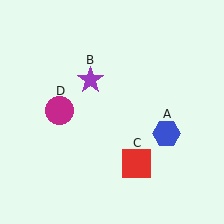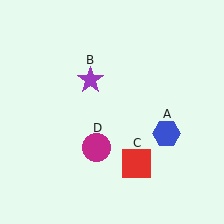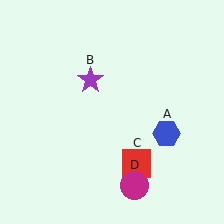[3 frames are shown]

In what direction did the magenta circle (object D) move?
The magenta circle (object D) moved down and to the right.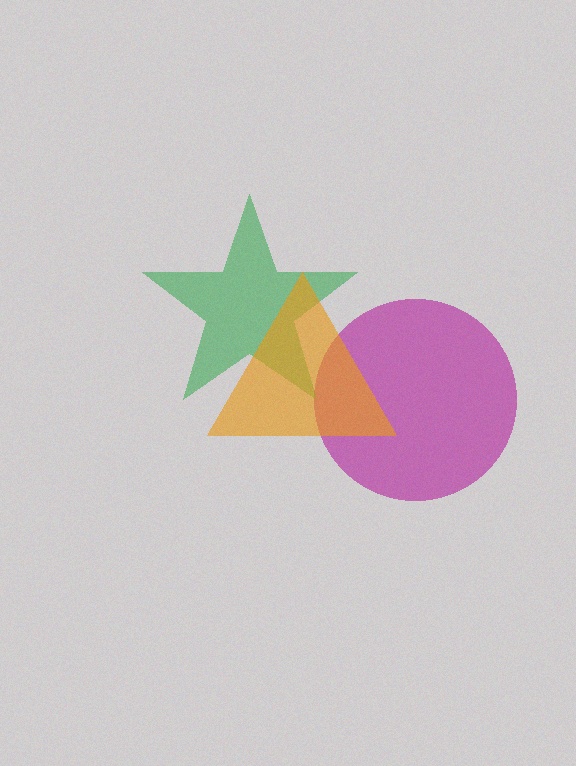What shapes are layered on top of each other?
The layered shapes are: a magenta circle, a green star, an orange triangle.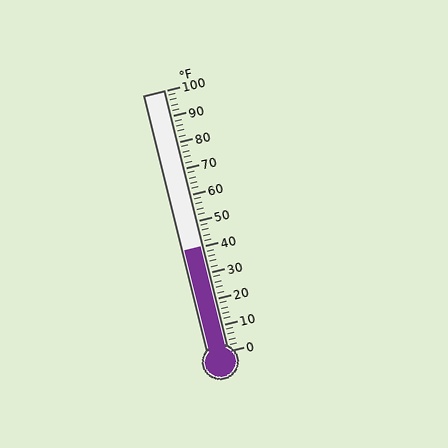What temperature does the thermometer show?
The thermometer shows approximately 40°F.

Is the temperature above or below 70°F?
The temperature is below 70°F.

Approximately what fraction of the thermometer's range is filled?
The thermometer is filled to approximately 40% of its range.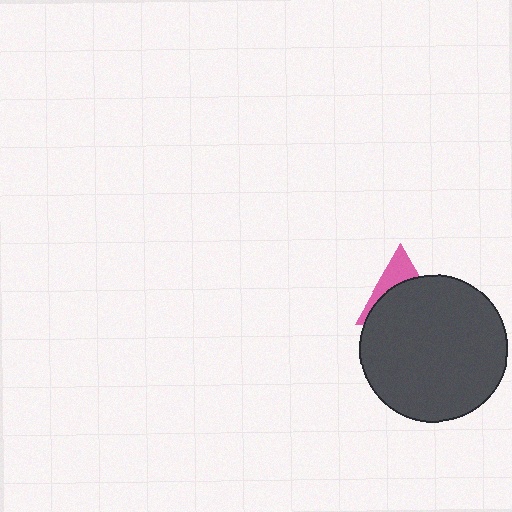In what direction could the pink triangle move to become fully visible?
The pink triangle could move up. That would shift it out from behind the dark gray circle entirely.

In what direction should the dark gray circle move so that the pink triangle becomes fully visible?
The dark gray circle should move down. That is the shortest direction to clear the overlap and leave the pink triangle fully visible.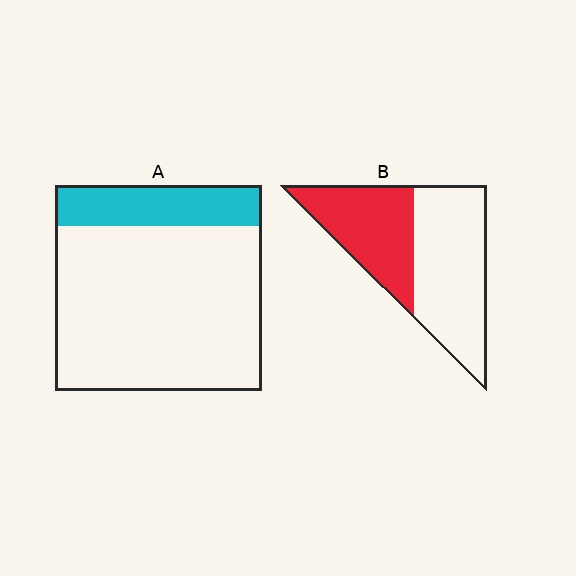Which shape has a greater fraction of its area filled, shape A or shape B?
Shape B.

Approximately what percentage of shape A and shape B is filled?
A is approximately 20% and B is approximately 40%.